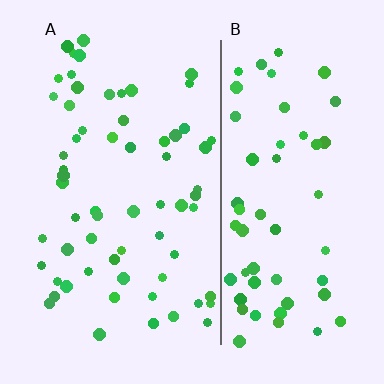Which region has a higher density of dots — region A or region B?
A (the left).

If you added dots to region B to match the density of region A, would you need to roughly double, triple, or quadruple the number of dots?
Approximately double.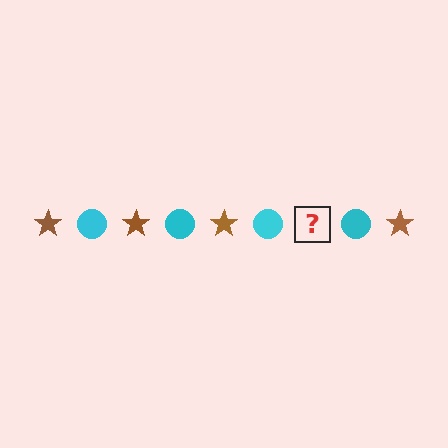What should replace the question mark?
The question mark should be replaced with a brown star.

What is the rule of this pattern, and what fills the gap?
The rule is that the pattern alternates between brown star and cyan circle. The gap should be filled with a brown star.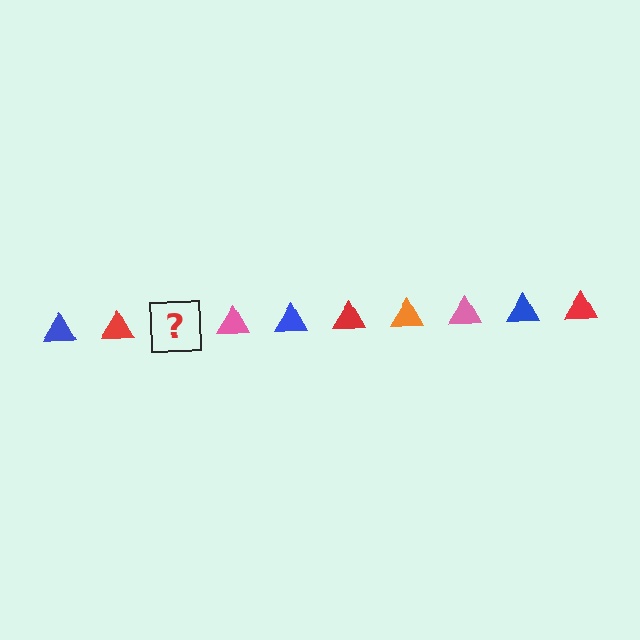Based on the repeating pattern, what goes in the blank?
The blank should be an orange triangle.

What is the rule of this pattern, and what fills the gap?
The rule is that the pattern cycles through blue, red, orange, pink triangles. The gap should be filled with an orange triangle.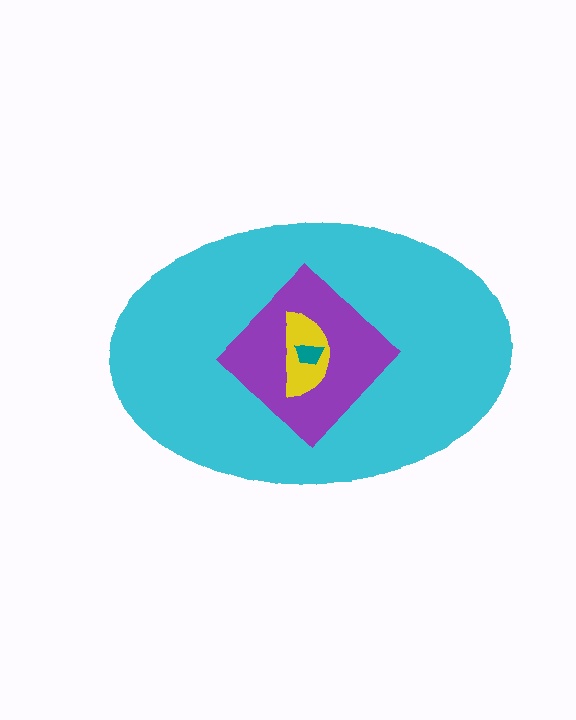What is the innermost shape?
The teal trapezoid.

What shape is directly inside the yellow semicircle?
The teal trapezoid.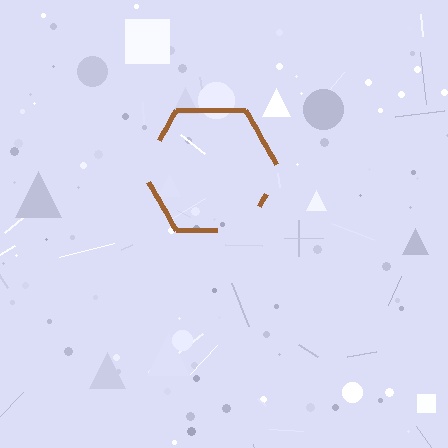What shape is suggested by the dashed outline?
The dashed outline suggests a hexagon.